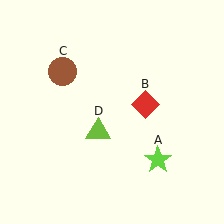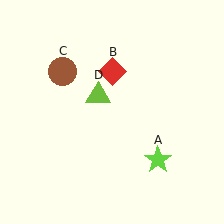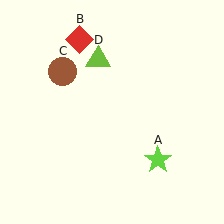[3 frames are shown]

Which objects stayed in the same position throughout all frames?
Lime star (object A) and brown circle (object C) remained stationary.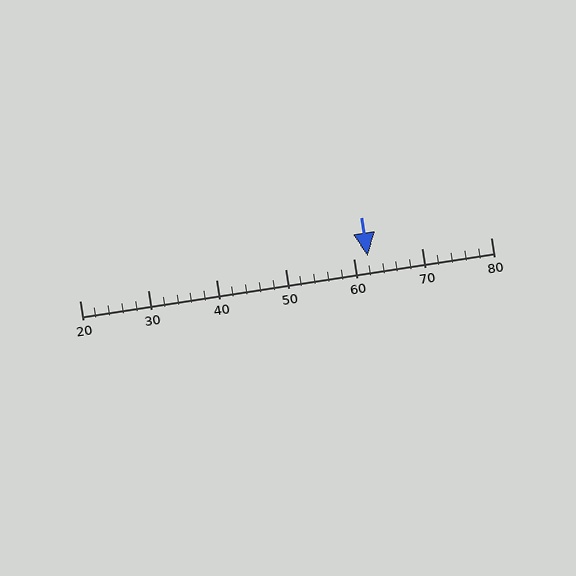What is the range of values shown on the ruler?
The ruler shows values from 20 to 80.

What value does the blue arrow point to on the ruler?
The blue arrow points to approximately 62.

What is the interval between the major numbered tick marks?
The major tick marks are spaced 10 units apart.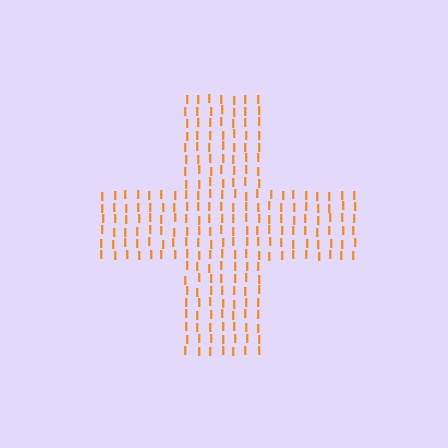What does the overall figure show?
The overall figure shows a cross.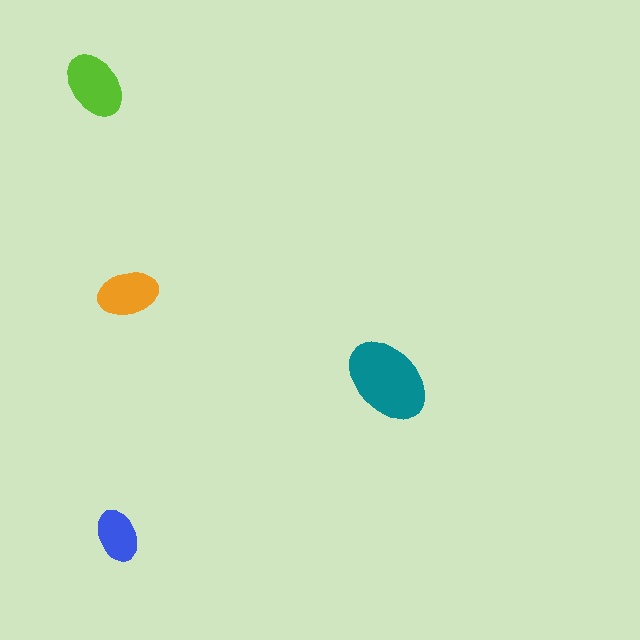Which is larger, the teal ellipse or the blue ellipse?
The teal one.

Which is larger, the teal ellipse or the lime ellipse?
The teal one.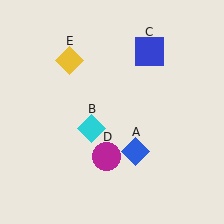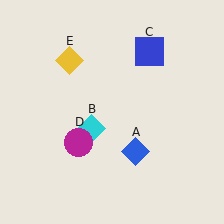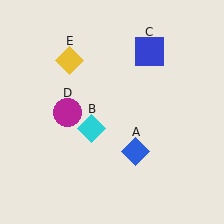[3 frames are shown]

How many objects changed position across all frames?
1 object changed position: magenta circle (object D).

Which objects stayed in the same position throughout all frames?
Blue diamond (object A) and cyan diamond (object B) and blue square (object C) and yellow diamond (object E) remained stationary.